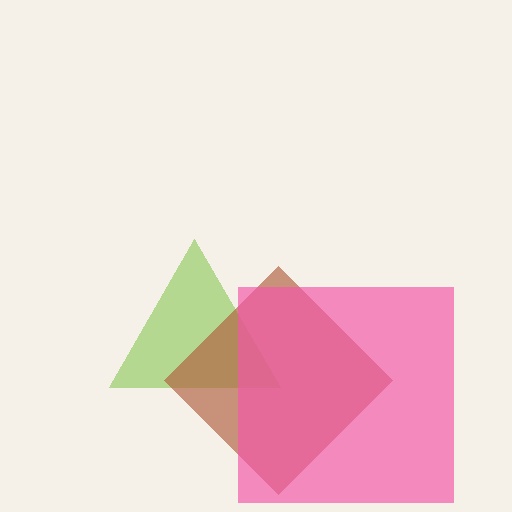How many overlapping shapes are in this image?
There are 3 overlapping shapes in the image.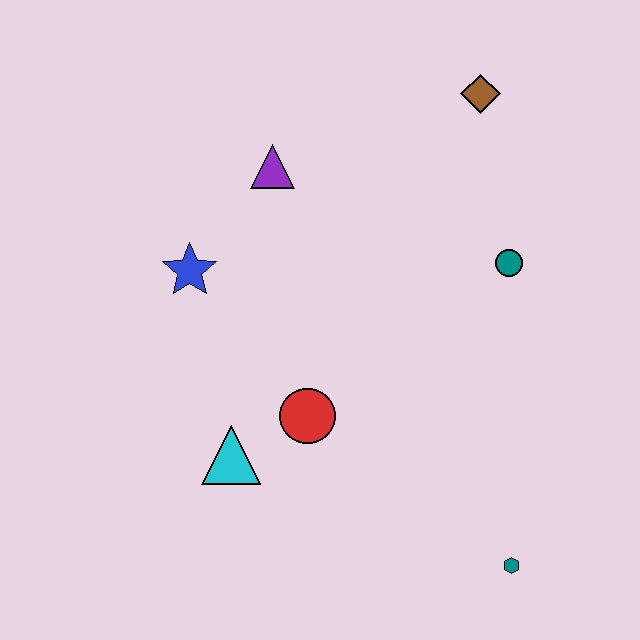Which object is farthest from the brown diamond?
The teal hexagon is farthest from the brown diamond.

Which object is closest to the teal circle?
The brown diamond is closest to the teal circle.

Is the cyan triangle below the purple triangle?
Yes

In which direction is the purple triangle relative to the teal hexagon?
The purple triangle is above the teal hexagon.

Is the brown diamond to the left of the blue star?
No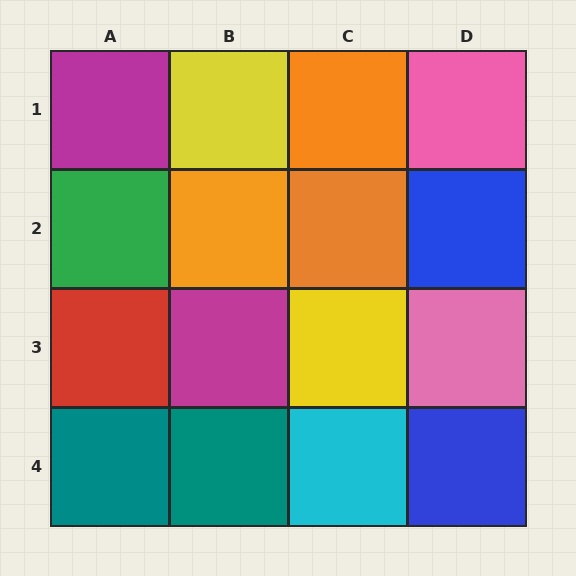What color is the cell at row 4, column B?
Teal.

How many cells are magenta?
2 cells are magenta.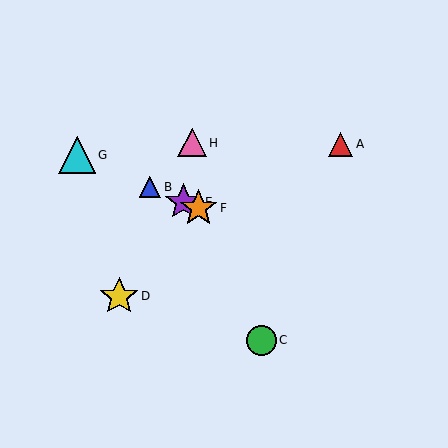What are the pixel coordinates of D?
Object D is at (119, 296).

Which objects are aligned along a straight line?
Objects B, E, F, G are aligned along a straight line.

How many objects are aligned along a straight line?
4 objects (B, E, F, G) are aligned along a straight line.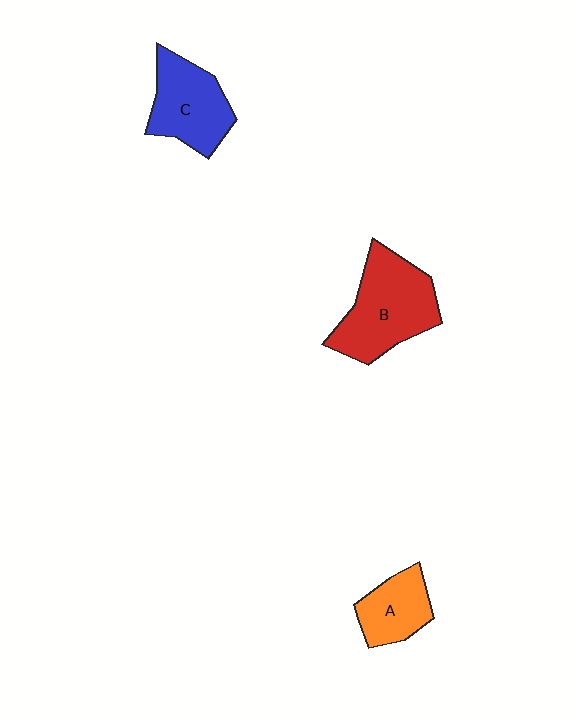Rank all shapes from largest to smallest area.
From largest to smallest: B (red), C (blue), A (orange).